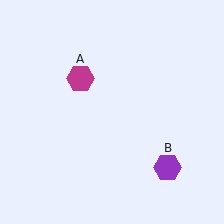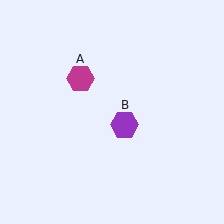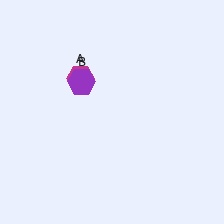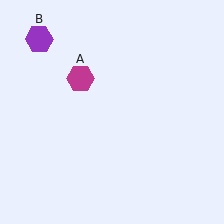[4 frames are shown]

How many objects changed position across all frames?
1 object changed position: purple hexagon (object B).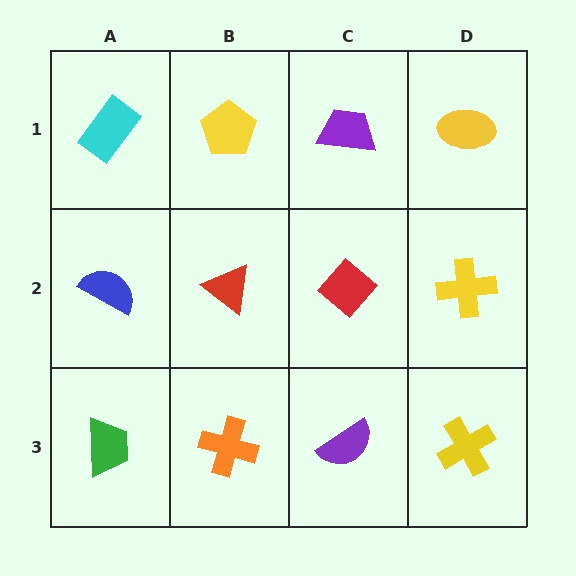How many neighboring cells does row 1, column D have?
2.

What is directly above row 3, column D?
A yellow cross.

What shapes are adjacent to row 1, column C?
A red diamond (row 2, column C), a yellow pentagon (row 1, column B), a yellow ellipse (row 1, column D).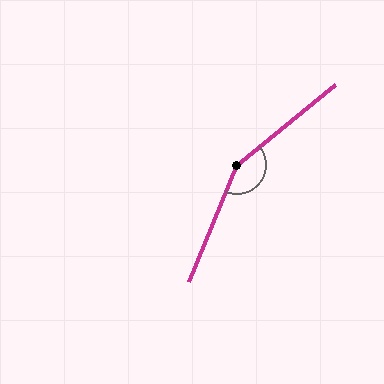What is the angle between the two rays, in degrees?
Approximately 152 degrees.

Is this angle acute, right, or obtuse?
It is obtuse.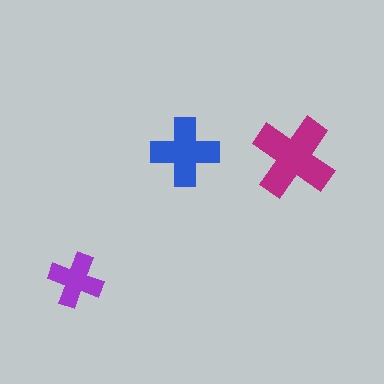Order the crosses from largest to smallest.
the magenta one, the blue one, the purple one.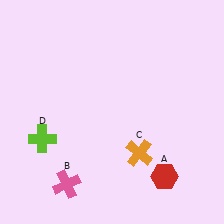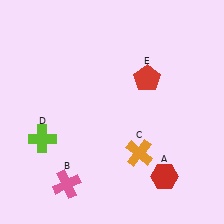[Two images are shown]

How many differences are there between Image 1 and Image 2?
There is 1 difference between the two images.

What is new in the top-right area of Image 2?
A red pentagon (E) was added in the top-right area of Image 2.